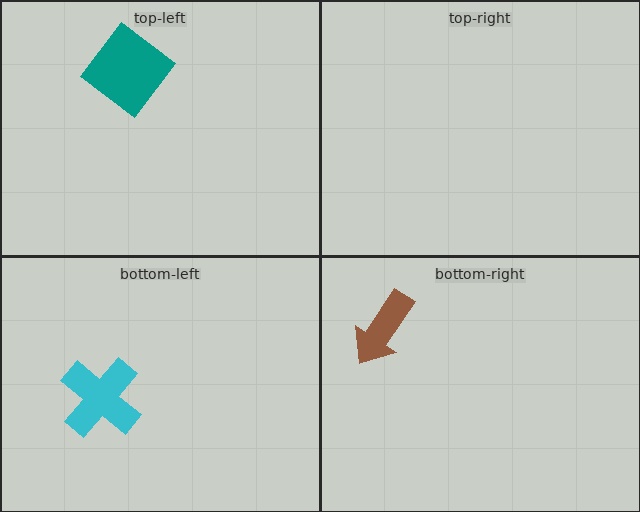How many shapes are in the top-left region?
1.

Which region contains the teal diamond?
The top-left region.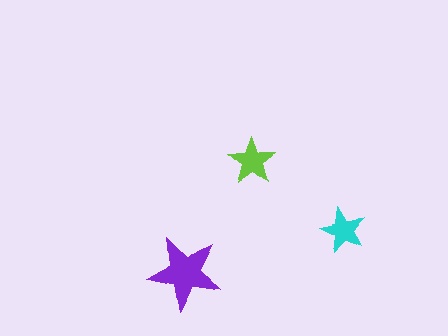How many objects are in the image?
There are 3 objects in the image.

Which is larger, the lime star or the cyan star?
The lime one.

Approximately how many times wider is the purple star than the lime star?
About 1.5 times wider.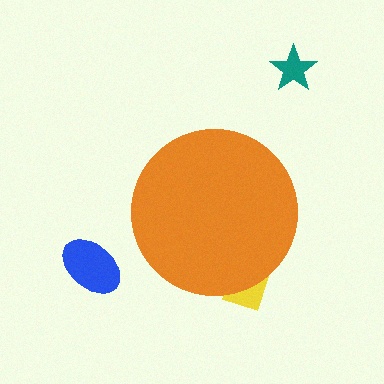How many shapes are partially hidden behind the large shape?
1 shape is partially hidden.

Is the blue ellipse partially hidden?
No, the blue ellipse is fully visible.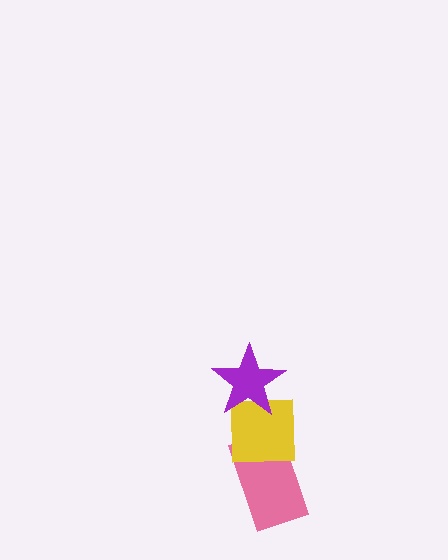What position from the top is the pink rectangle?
The pink rectangle is 3rd from the top.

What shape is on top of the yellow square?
The purple star is on top of the yellow square.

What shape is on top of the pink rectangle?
The yellow square is on top of the pink rectangle.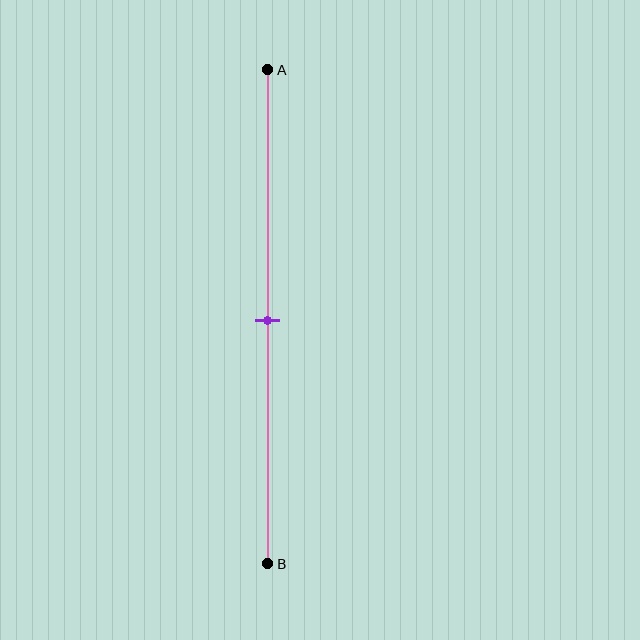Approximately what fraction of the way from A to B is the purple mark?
The purple mark is approximately 50% of the way from A to B.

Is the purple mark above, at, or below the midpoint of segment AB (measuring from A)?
The purple mark is approximately at the midpoint of segment AB.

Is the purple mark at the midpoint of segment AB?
Yes, the mark is approximately at the midpoint.